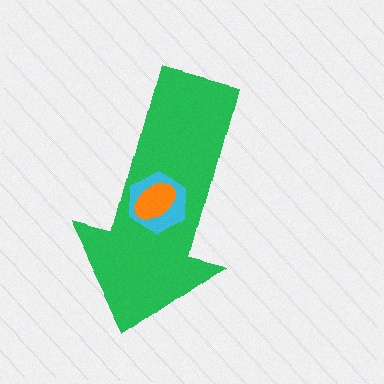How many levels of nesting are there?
3.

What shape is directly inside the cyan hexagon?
The orange ellipse.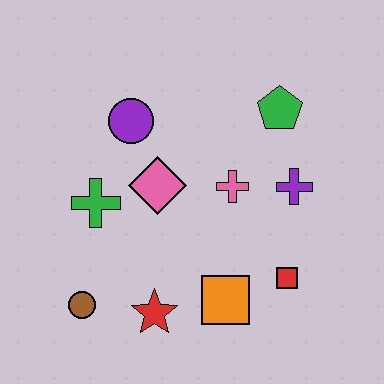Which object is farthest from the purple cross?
The brown circle is farthest from the purple cross.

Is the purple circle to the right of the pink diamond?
No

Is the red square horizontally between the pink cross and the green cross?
No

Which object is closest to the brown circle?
The red star is closest to the brown circle.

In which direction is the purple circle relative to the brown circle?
The purple circle is above the brown circle.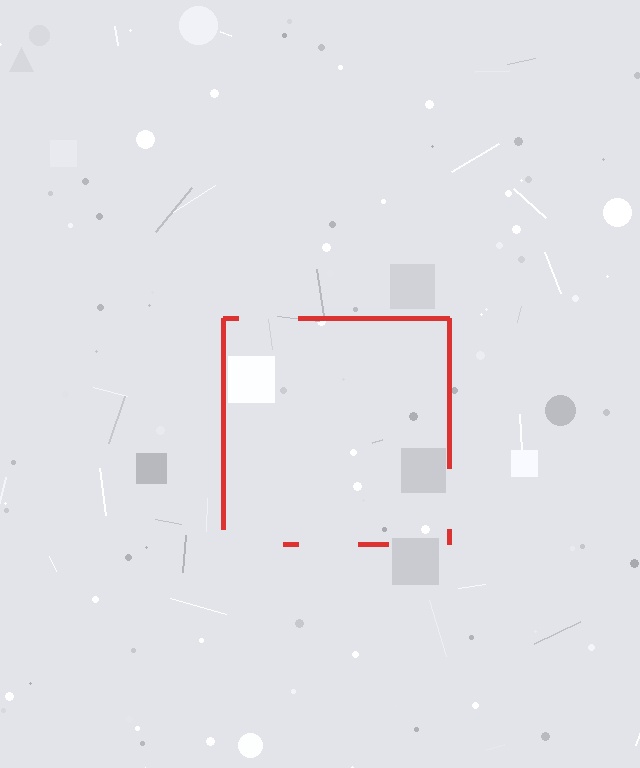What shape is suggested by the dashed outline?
The dashed outline suggests a square.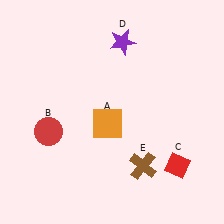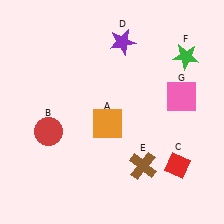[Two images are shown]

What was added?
A green star (F), a pink square (G) were added in Image 2.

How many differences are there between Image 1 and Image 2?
There are 2 differences between the two images.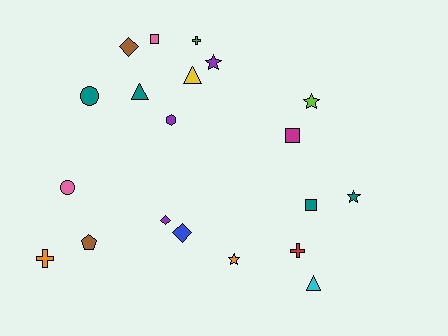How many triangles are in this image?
There are 3 triangles.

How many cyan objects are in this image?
There is 1 cyan object.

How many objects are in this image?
There are 20 objects.